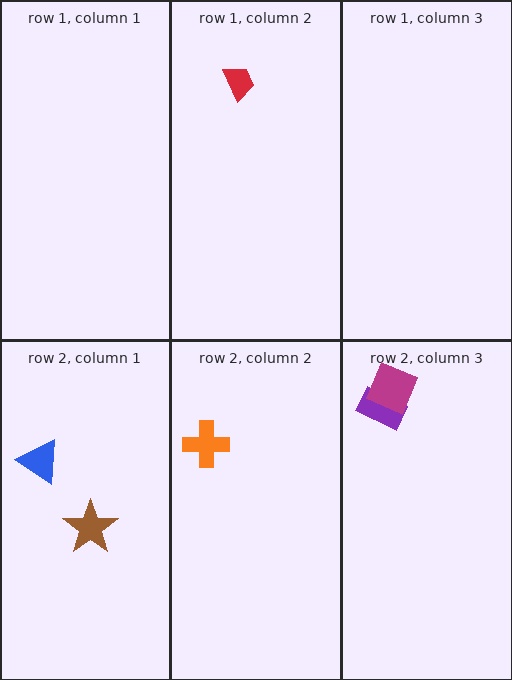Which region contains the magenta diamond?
The row 2, column 3 region.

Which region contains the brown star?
The row 2, column 1 region.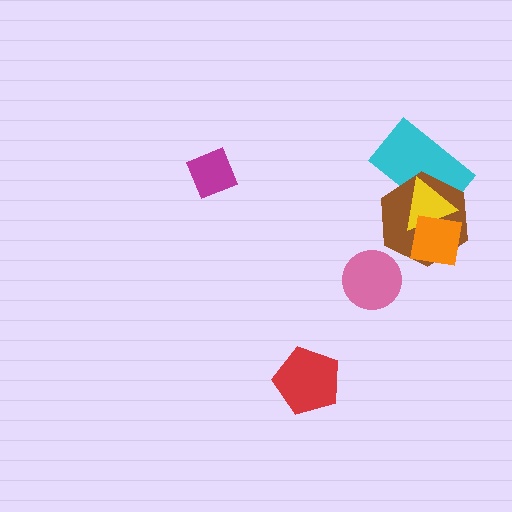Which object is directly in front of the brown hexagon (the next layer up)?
The yellow triangle is directly in front of the brown hexagon.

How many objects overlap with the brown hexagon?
3 objects overlap with the brown hexagon.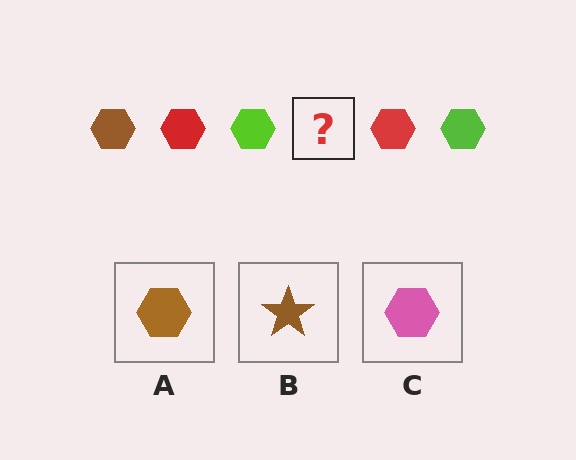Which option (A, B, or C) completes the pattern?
A.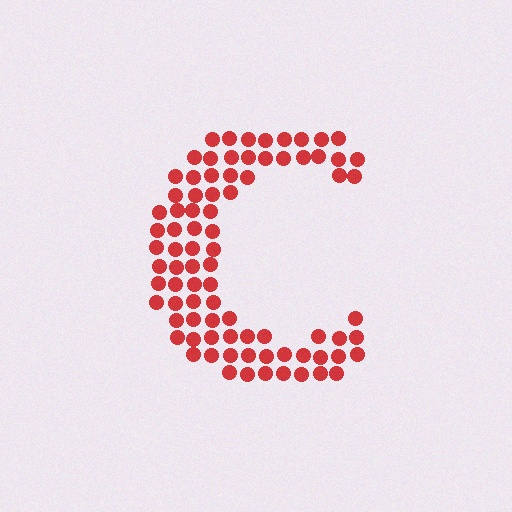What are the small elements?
The small elements are circles.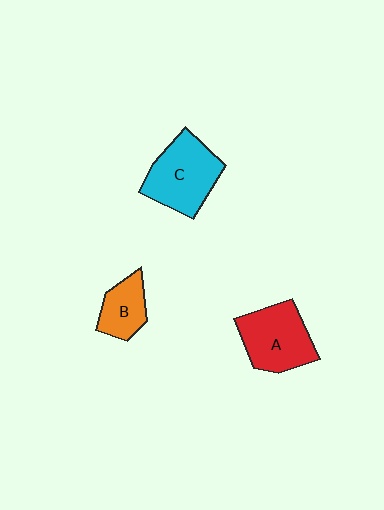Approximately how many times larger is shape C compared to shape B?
Approximately 1.8 times.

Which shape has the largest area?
Shape C (cyan).